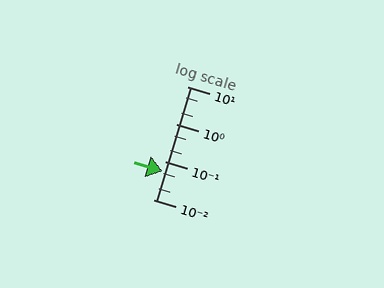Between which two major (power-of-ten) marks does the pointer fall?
The pointer is between 0.01 and 0.1.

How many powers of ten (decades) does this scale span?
The scale spans 3 decades, from 0.01 to 10.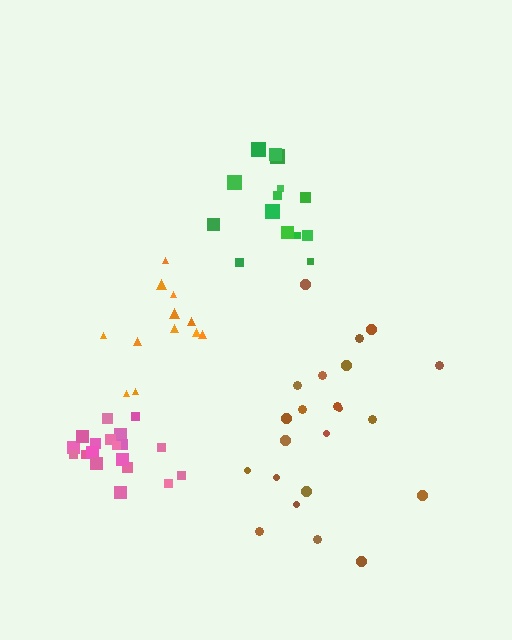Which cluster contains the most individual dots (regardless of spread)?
Brown (22).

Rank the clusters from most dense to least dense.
pink, green, orange, brown.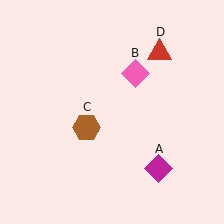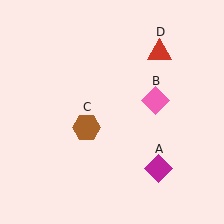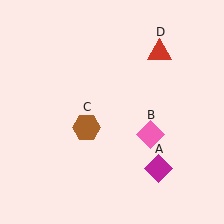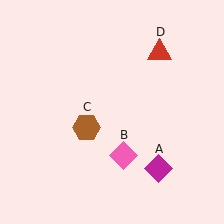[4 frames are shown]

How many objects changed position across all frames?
1 object changed position: pink diamond (object B).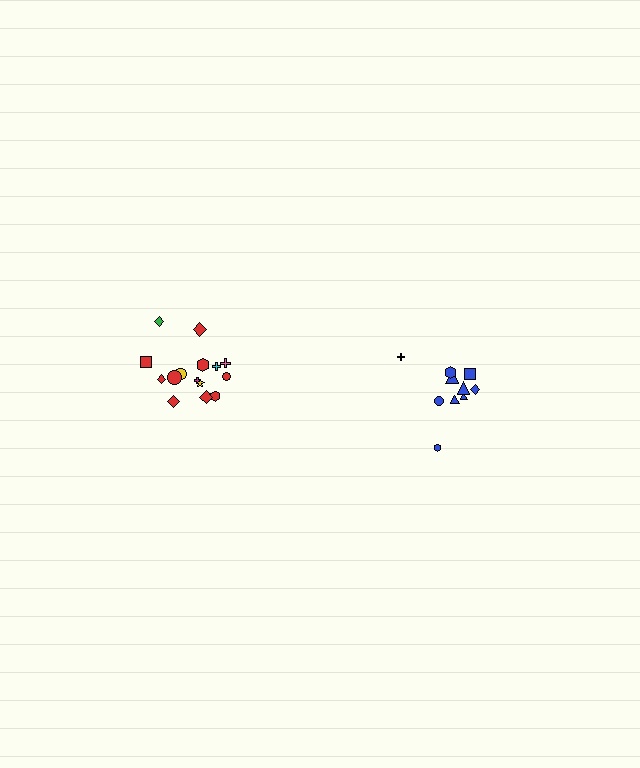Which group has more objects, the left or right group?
The left group.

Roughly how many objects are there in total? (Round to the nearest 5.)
Roughly 25 objects in total.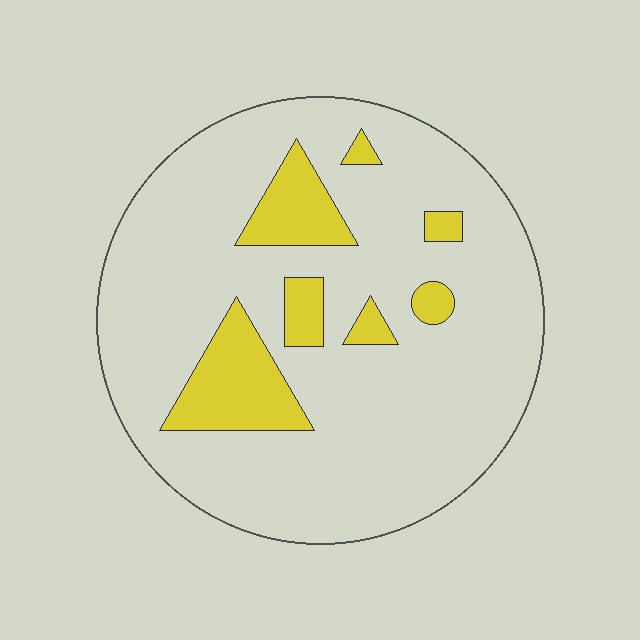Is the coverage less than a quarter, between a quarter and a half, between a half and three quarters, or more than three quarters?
Less than a quarter.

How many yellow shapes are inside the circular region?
7.